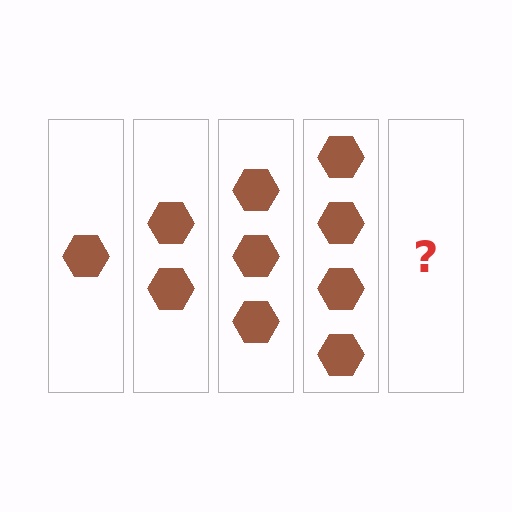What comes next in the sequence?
The next element should be 5 hexagons.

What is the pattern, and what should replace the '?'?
The pattern is that each step adds one more hexagon. The '?' should be 5 hexagons.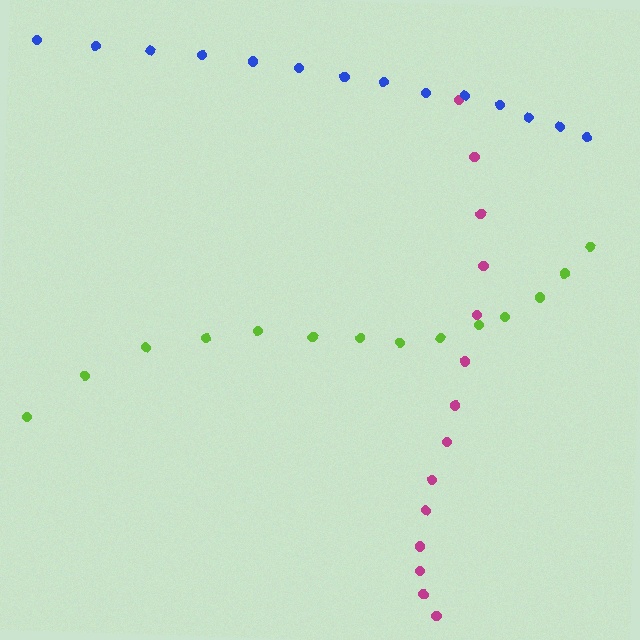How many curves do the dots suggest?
There are 3 distinct paths.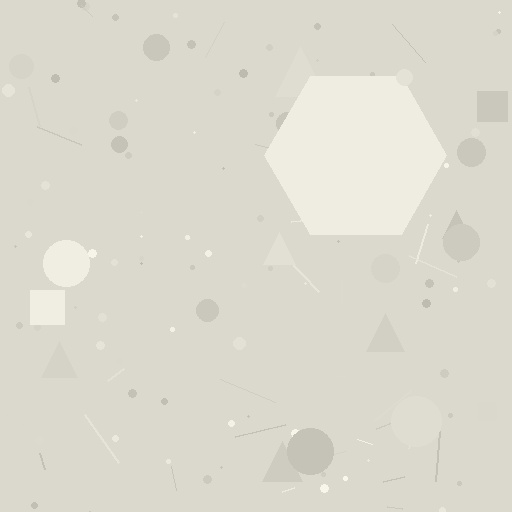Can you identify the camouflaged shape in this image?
The camouflaged shape is a hexagon.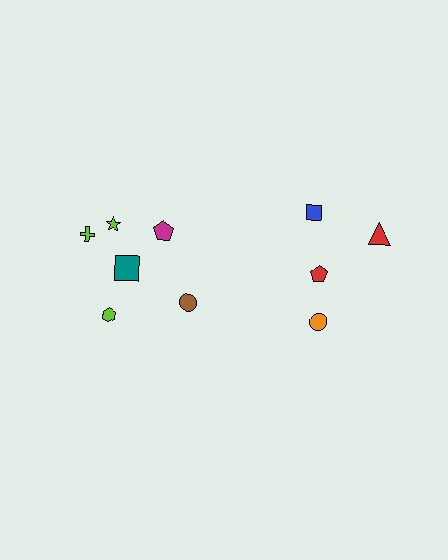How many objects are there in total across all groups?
There are 10 objects.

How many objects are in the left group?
There are 6 objects.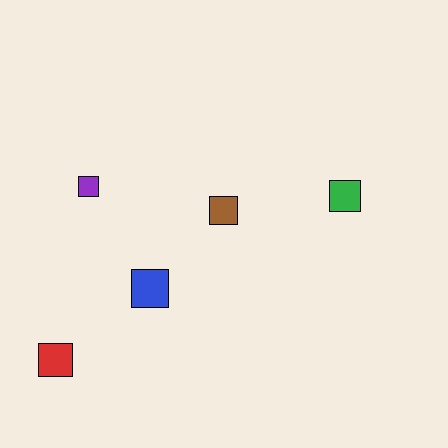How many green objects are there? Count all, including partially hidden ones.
There is 1 green object.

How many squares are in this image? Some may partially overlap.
There are 5 squares.